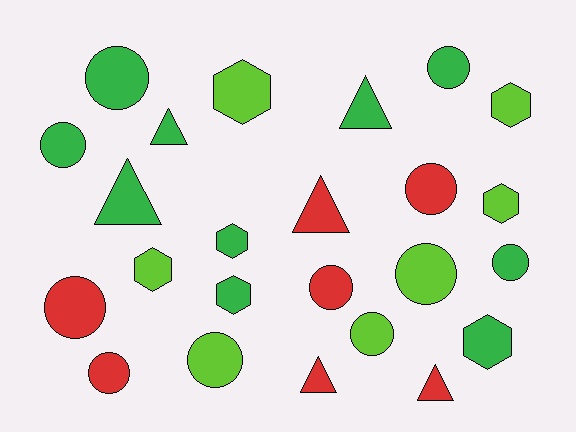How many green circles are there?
There are 4 green circles.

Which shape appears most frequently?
Circle, with 11 objects.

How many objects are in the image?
There are 24 objects.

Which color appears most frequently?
Green, with 10 objects.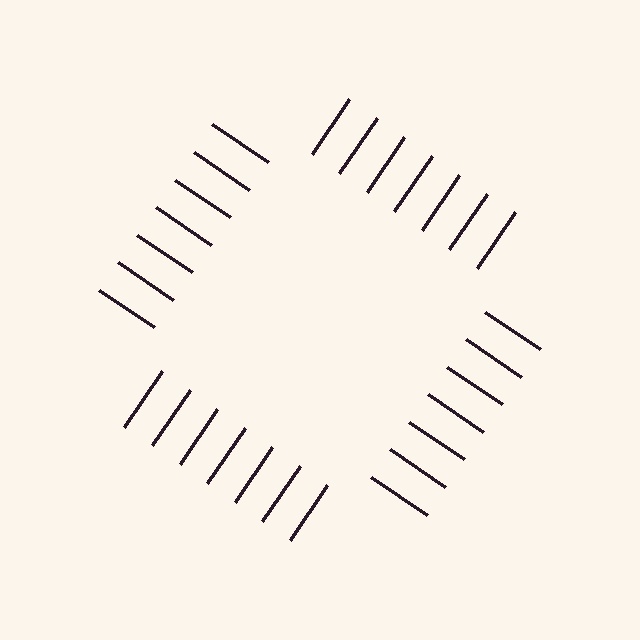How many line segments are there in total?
28 — 7 along each of the 4 edges.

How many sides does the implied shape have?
4 sides — the line-ends trace a square.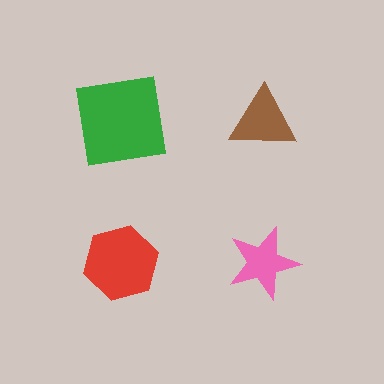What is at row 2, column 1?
A red hexagon.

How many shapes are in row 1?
2 shapes.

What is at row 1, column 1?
A green square.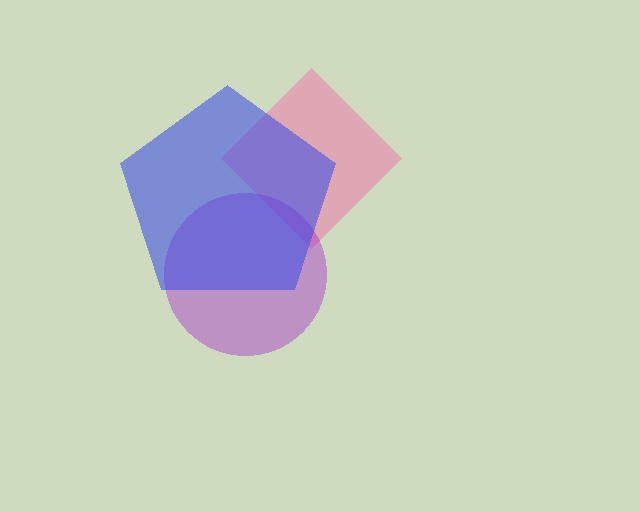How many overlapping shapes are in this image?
There are 3 overlapping shapes in the image.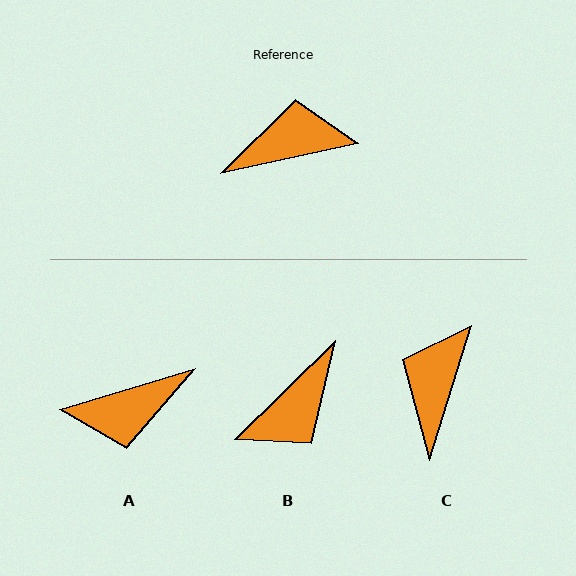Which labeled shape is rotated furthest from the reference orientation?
A, about 176 degrees away.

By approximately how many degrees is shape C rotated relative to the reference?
Approximately 60 degrees counter-clockwise.